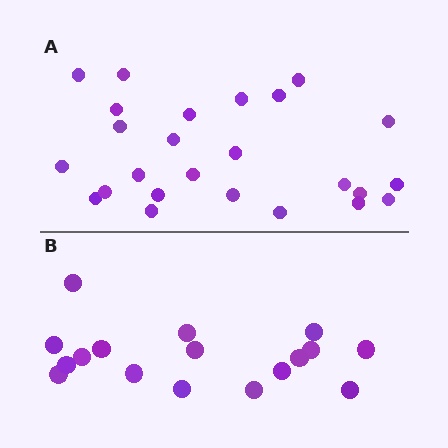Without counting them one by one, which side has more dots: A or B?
Region A (the top region) has more dots.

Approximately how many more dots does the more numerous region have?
Region A has roughly 8 or so more dots than region B.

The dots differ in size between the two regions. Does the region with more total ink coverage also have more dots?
No. Region B has more total ink coverage because its dots are larger, but region A actually contains more individual dots. Total area can be misleading — the number of items is what matters here.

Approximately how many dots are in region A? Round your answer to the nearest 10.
About 20 dots. (The exact count is 25, which rounds to 20.)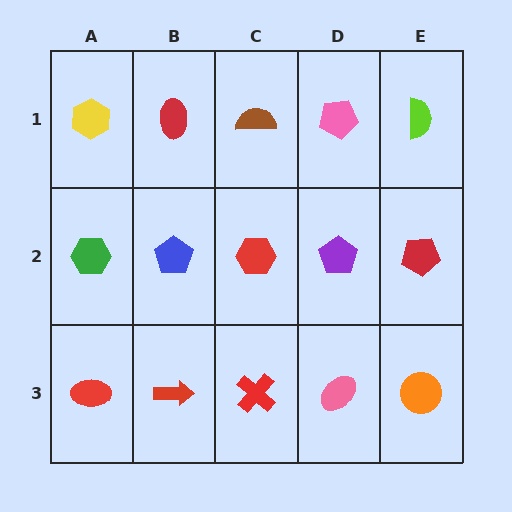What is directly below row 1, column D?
A purple pentagon.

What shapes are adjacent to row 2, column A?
A yellow hexagon (row 1, column A), a red ellipse (row 3, column A), a blue pentagon (row 2, column B).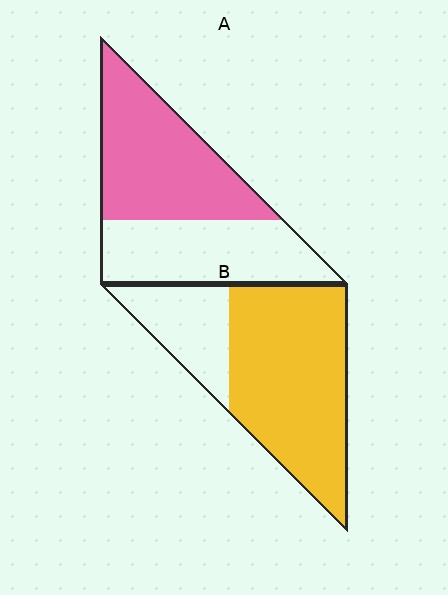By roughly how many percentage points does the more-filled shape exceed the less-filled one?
By roughly 20 percentage points (B over A).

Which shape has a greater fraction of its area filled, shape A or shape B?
Shape B.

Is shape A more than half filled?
Yes.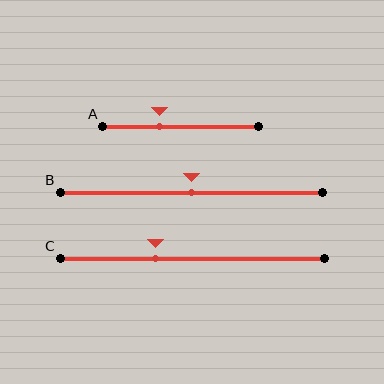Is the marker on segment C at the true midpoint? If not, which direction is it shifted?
No, the marker on segment C is shifted to the left by about 14% of the segment length.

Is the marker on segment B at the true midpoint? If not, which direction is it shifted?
Yes, the marker on segment B is at the true midpoint.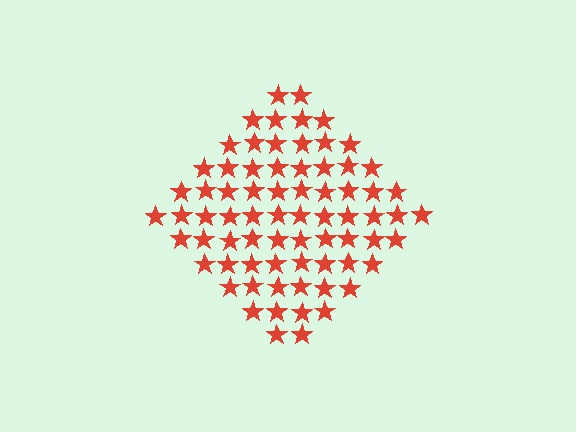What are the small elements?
The small elements are stars.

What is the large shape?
The large shape is a diamond.